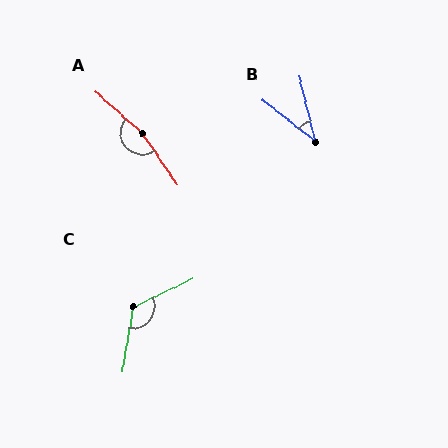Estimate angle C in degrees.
Approximately 125 degrees.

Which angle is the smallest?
B, at approximately 38 degrees.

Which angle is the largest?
A, at approximately 166 degrees.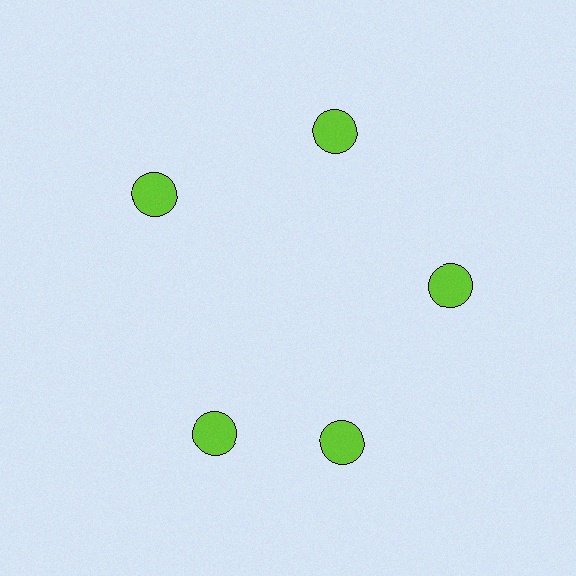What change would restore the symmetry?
The symmetry would be restored by rotating it back into even spacing with its neighbors so that all 5 circles sit at equal angles and equal distance from the center.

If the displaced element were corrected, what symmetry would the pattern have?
It would have 5-fold rotational symmetry — the pattern would map onto itself every 72 degrees.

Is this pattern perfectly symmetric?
No. The 5 lime circles are arranged in a ring, but one element near the 8 o'clock position is rotated out of alignment along the ring, breaking the 5-fold rotational symmetry.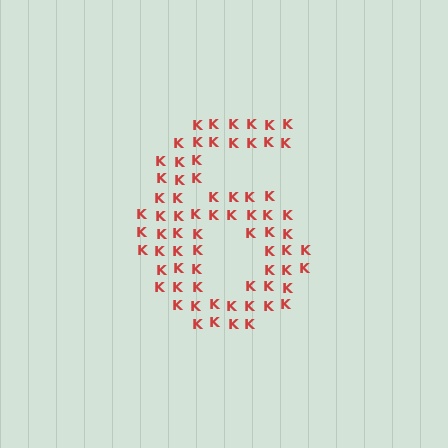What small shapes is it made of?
It is made of small letter K's.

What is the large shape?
The large shape is the digit 6.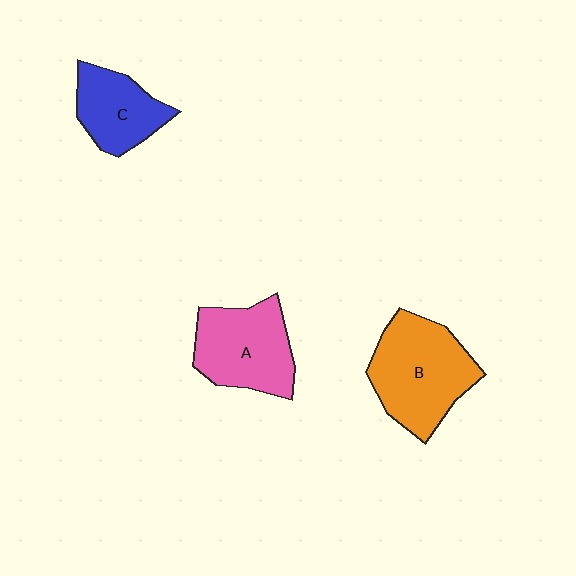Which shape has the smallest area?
Shape C (blue).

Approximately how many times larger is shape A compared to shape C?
Approximately 1.3 times.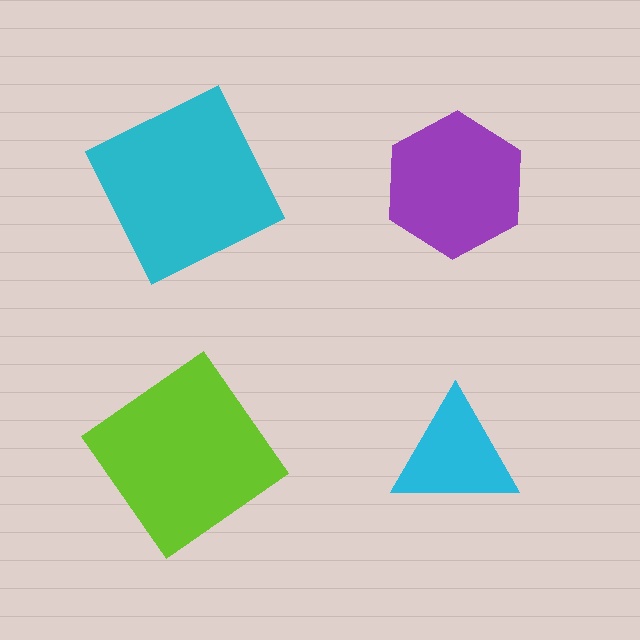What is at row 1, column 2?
A purple hexagon.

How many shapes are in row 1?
2 shapes.